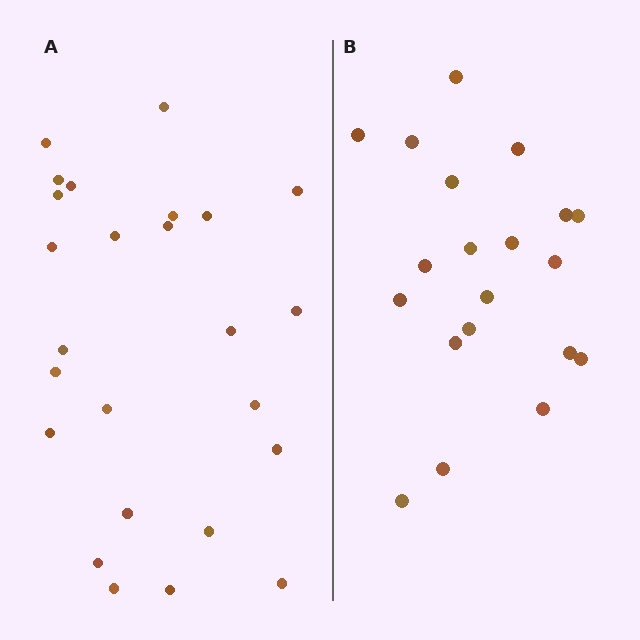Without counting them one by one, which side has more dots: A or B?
Region A (the left region) has more dots.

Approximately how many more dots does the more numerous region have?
Region A has about 5 more dots than region B.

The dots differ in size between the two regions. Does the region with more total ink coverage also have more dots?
No. Region B has more total ink coverage because its dots are larger, but region A actually contains more individual dots. Total area can be misleading — the number of items is what matters here.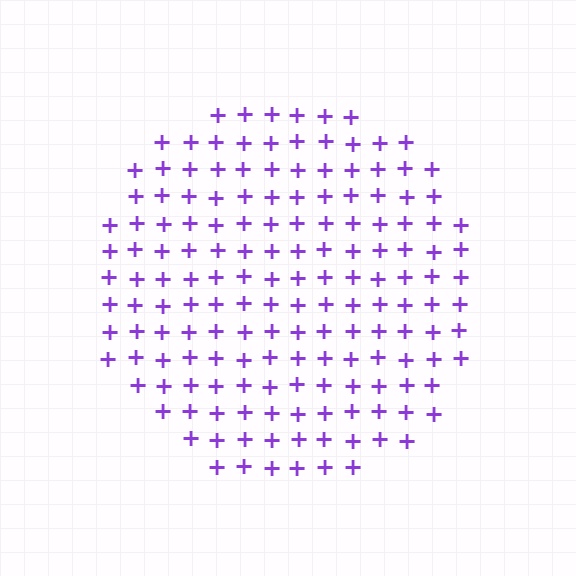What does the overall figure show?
The overall figure shows a circle.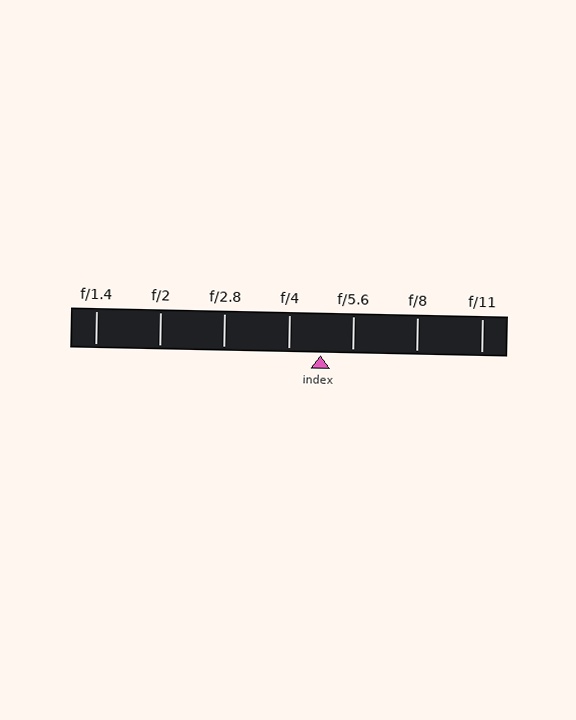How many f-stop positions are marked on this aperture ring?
There are 7 f-stop positions marked.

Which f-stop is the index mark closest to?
The index mark is closest to f/5.6.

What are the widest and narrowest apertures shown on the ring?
The widest aperture shown is f/1.4 and the narrowest is f/11.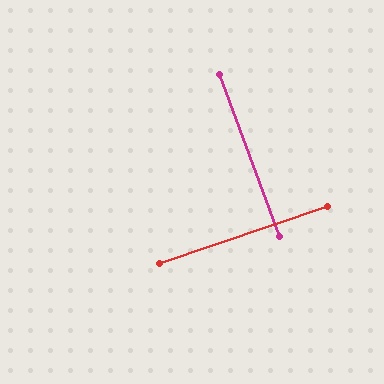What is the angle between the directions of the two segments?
Approximately 88 degrees.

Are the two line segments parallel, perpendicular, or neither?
Perpendicular — they meet at approximately 88°.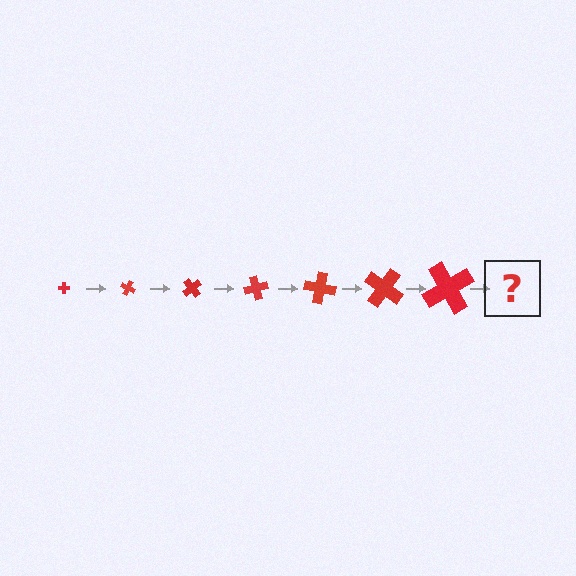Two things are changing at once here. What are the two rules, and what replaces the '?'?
The two rules are that the cross grows larger each step and it rotates 25 degrees each step. The '?' should be a cross, larger than the previous one and rotated 175 degrees from the start.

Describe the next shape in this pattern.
It should be a cross, larger than the previous one and rotated 175 degrees from the start.